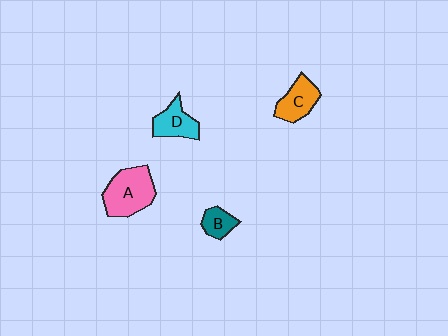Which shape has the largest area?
Shape A (pink).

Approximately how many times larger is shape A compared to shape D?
Approximately 1.6 times.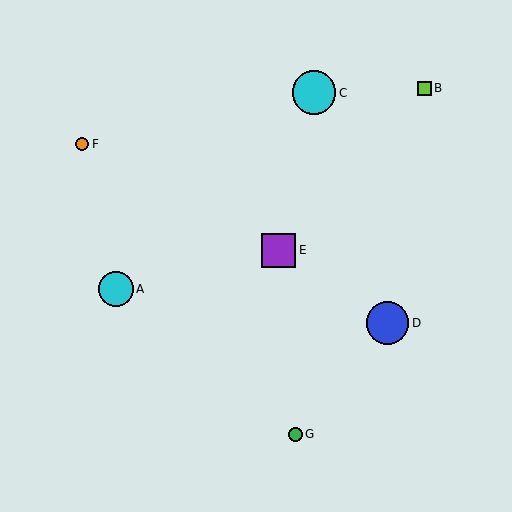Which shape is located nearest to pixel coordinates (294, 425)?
The green circle (labeled G) at (295, 434) is nearest to that location.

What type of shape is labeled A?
Shape A is a cyan circle.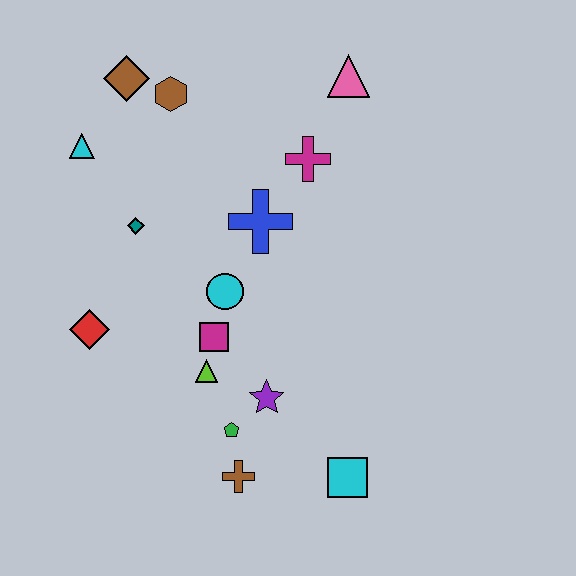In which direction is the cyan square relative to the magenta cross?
The cyan square is below the magenta cross.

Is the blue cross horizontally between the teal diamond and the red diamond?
No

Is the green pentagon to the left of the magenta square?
No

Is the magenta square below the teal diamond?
Yes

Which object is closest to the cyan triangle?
The brown diamond is closest to the cyan triangle.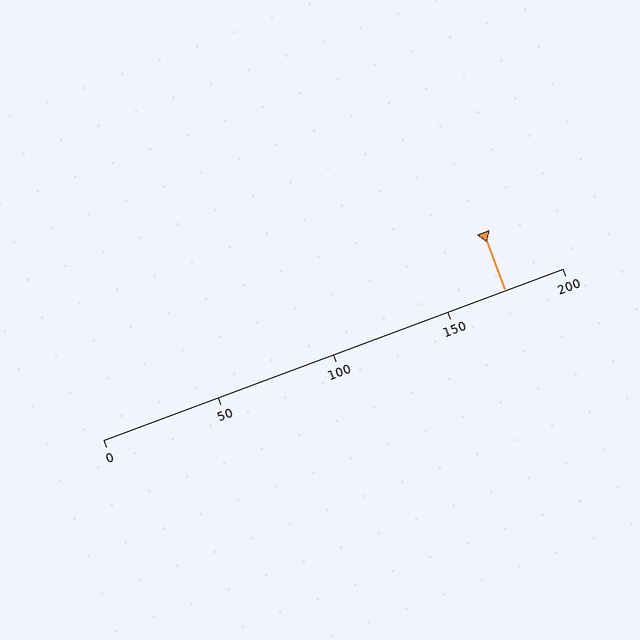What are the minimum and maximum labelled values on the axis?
The axis runs from 0 to 200.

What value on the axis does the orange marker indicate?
The marker indicates approximately 175.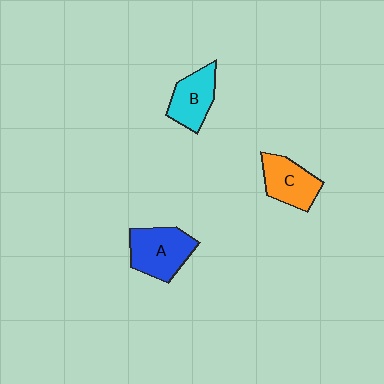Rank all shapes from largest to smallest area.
From largest to smallest: A (blue), C (orange), B (cyan).